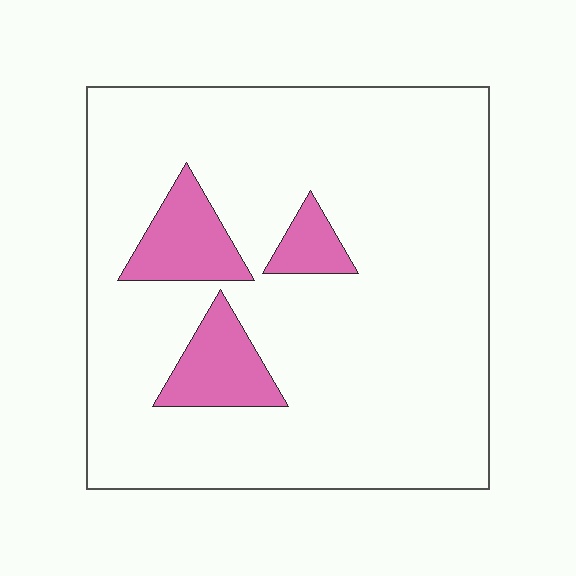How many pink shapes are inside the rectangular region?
3.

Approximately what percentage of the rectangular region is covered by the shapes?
Approximately 15%.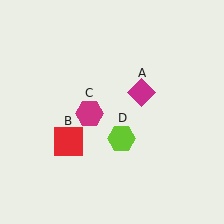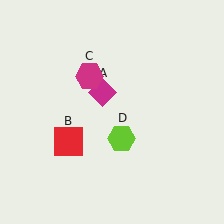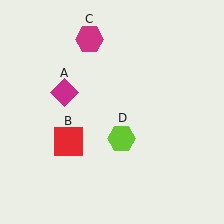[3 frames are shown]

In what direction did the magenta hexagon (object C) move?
The magenta hexagon (object C) moved up.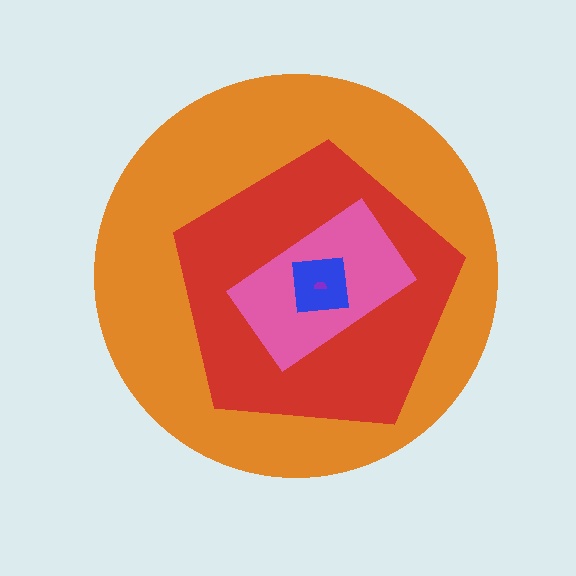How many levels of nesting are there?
5.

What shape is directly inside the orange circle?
The red pentagon.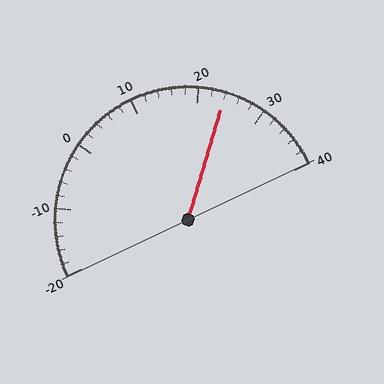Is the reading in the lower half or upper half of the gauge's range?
The reading is in the upper half of the range (-20 to 40).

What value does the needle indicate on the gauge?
The needle indicates approximately 24.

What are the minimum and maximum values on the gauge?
The gauge ranges from -20 to 40.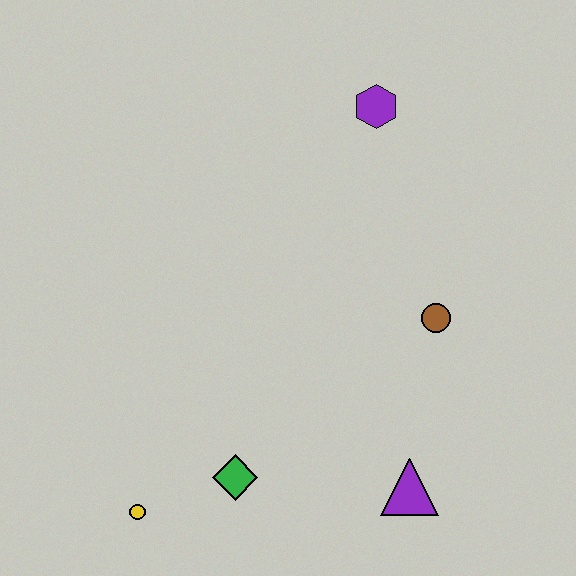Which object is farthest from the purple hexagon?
The yellow circle is farthest from the purple hexagon.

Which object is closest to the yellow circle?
The green diamond is closest to the yellow circle.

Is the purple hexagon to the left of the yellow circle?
No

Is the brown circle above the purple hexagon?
No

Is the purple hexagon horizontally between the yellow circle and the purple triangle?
Yes